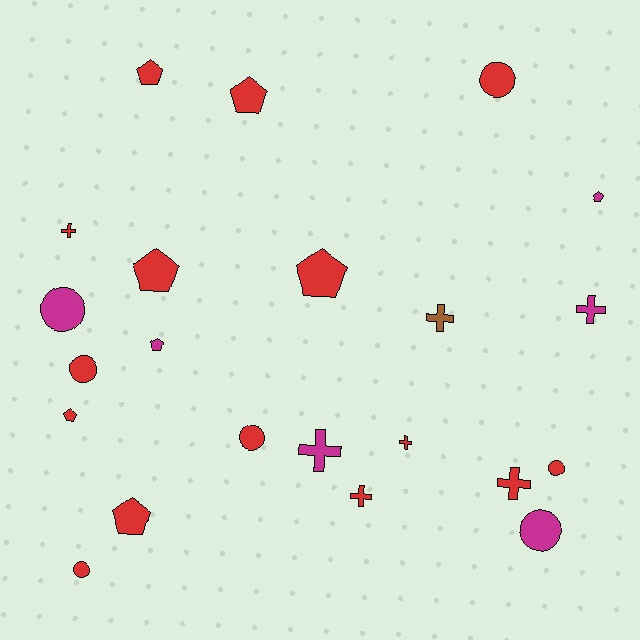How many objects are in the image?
There are 22 objects.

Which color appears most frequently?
Red, with 15 objects.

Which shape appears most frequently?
Pentagon, with 8 objects.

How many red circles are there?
There are 5 red circles.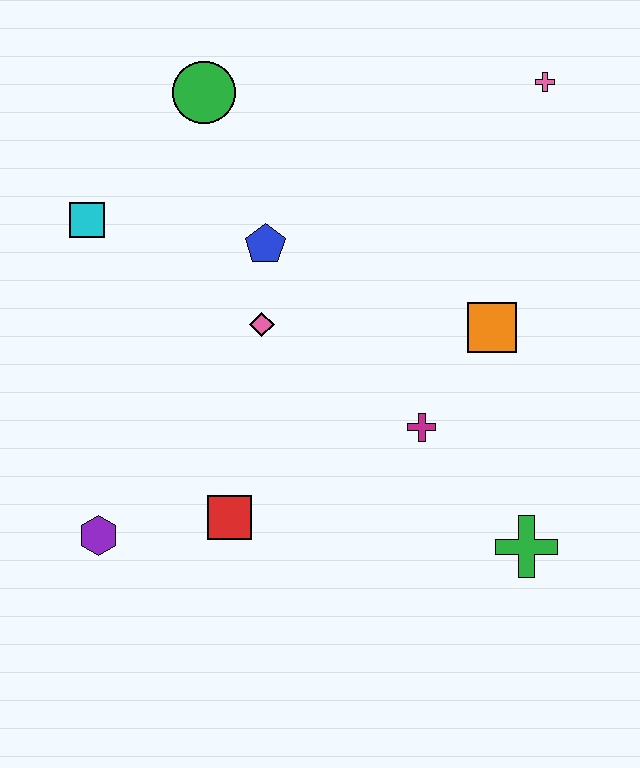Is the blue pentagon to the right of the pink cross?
No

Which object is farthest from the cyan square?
The green cross is farthest from the cyan square.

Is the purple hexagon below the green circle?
Yes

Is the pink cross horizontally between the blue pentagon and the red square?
No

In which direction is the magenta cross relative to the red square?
The magenta cross is to the right of the red square.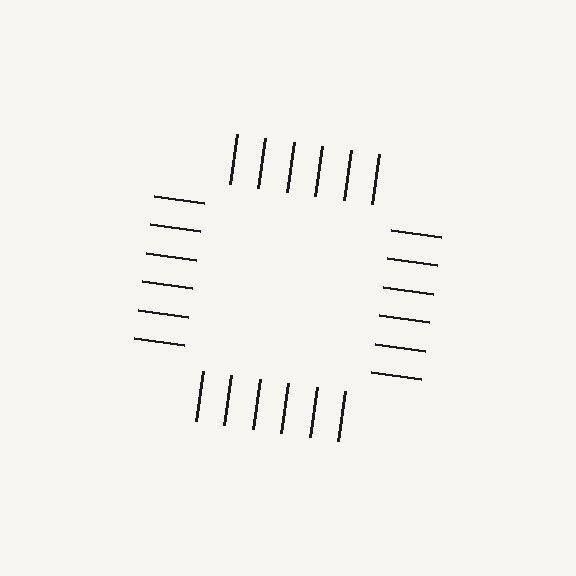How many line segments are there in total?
24 — 6 along each of the 4 edges.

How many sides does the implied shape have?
4 sides — the line-ends trace a square.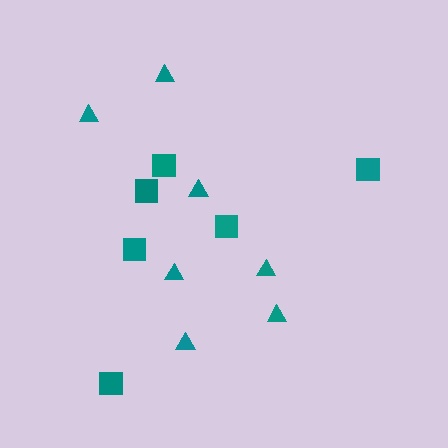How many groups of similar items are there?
There are 2 groups: one group of triangles (7) and one group of squares (6).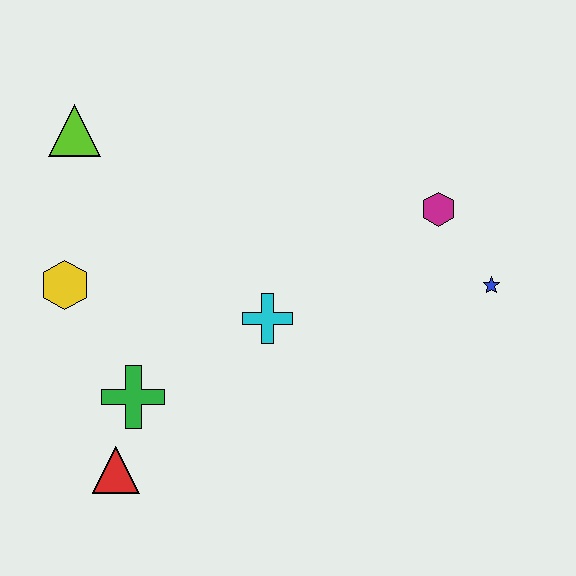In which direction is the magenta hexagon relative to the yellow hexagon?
The magenta hexagon is to the right of the yellow hexagon.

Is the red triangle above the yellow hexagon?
No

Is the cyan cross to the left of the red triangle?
No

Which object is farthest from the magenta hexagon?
The red triangle is farthest from the magenta hexagon.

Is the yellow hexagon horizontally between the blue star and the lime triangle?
No